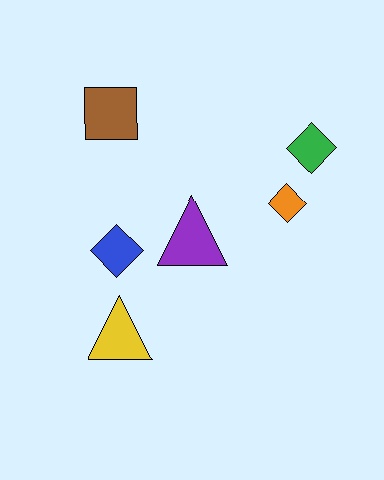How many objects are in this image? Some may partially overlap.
There are 6 objects.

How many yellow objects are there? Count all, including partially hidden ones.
There is 1 yellow object.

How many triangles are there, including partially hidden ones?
There are 2 triangles.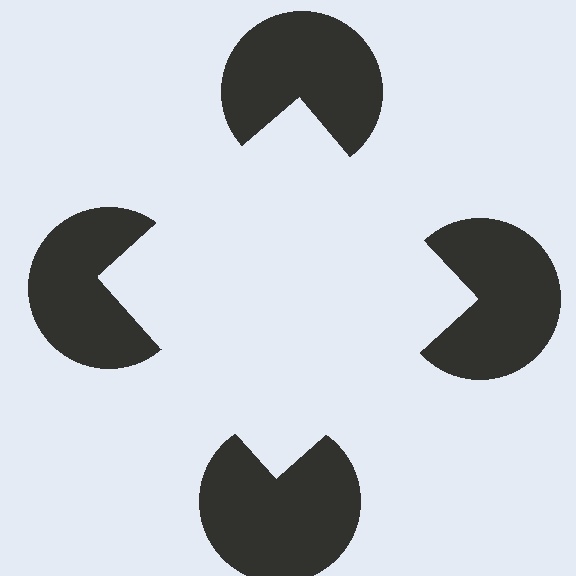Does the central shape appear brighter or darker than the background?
It typically appears slightly brighter than the background, even though no actual brightness change is drawn.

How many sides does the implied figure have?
4 sides.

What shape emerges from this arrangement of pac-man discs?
An illusory square — its edges are inferred from the aligned wedge cuts in the pac-man discs, not physically drawn.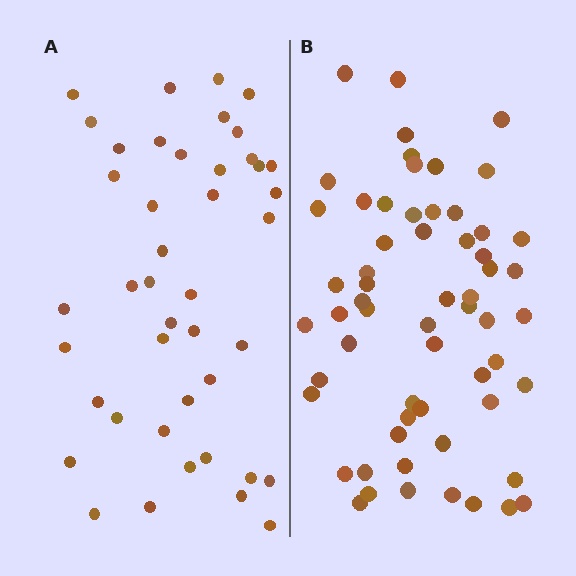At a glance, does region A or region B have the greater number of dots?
Region B (the right region) has more dots.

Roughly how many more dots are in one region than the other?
Region B has approximately 15 more dots than region A.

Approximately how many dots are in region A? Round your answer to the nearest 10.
About 40 dots. (The exact count is 43, which rounds to 40.)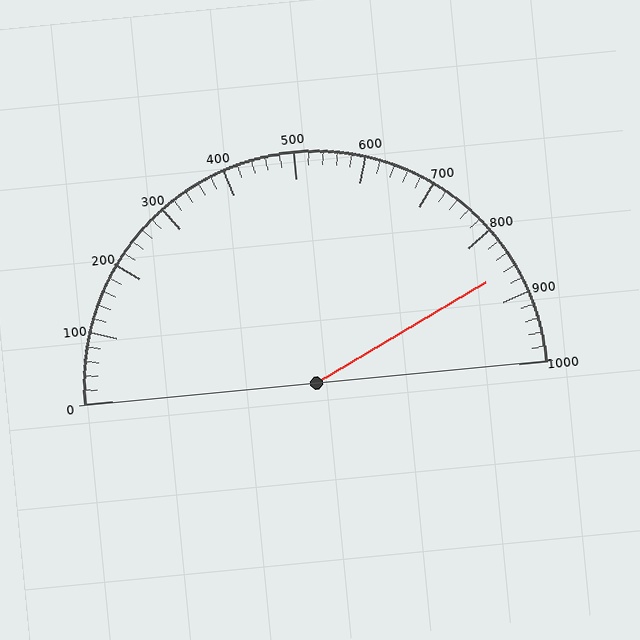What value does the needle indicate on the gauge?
The needle indicates approximately 860.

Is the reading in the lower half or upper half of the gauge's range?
The reading is in the upper half of the range (0 to 1000).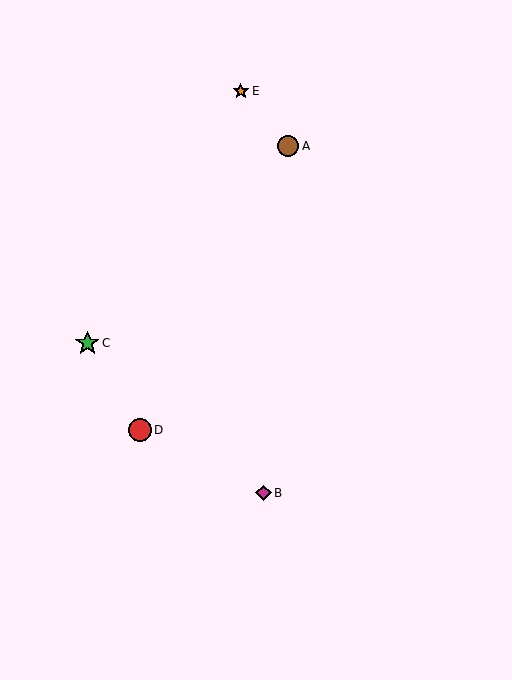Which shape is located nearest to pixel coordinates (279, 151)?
The brown circle (labeled A) at (288, 146) is nearest to that location.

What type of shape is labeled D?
Shape D is a red circle.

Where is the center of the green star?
The center of the green star is at (87, 343).